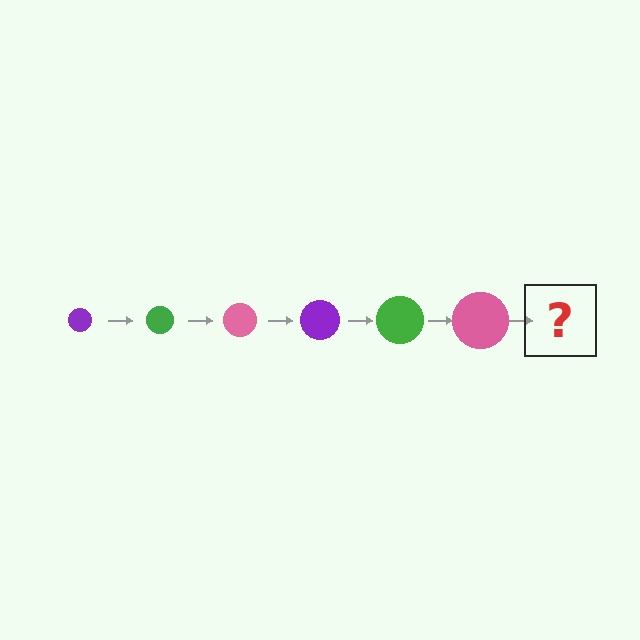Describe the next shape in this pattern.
It should be a purple circle, larger than the previous one.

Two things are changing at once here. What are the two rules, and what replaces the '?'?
The two rules are that the circle grows larger each step and the color cycles through purple, green, and pink. The '?' should be a purple circle, larger than the previous one.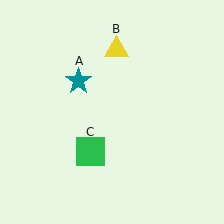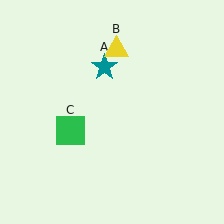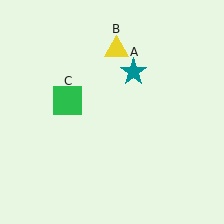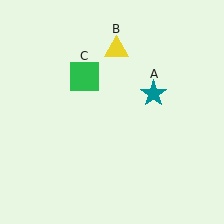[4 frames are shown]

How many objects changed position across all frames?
2 objects changed position: teal star (object A), green square (object C).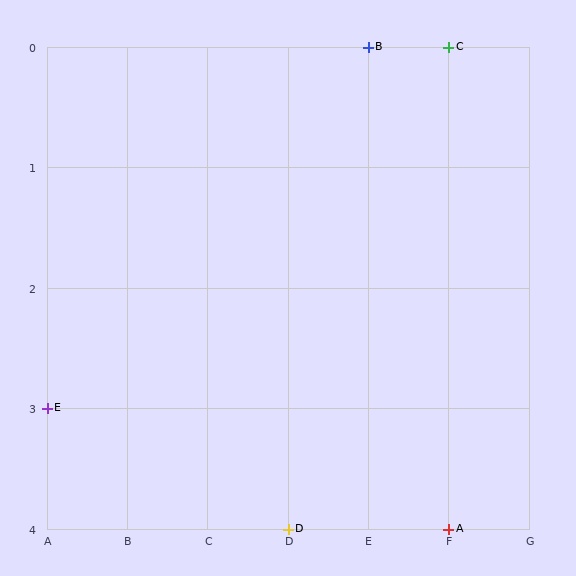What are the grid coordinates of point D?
Point D is at grid coordinates (D, 4).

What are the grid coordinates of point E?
Point E is at grid coordinates (A, 3).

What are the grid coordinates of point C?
Point C is at grid coordinates (F, 0).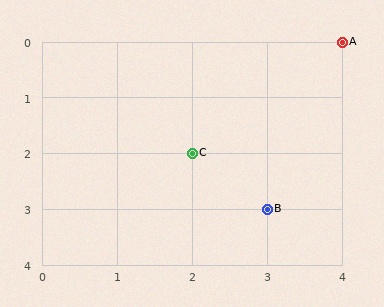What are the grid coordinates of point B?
Point B is at grid coordinates (3, 3).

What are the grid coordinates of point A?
Point A is at grid coordinates (4, 0).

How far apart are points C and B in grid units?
Points C and B are 1 column and 1 row apart (about 1.4 grid units diagonally).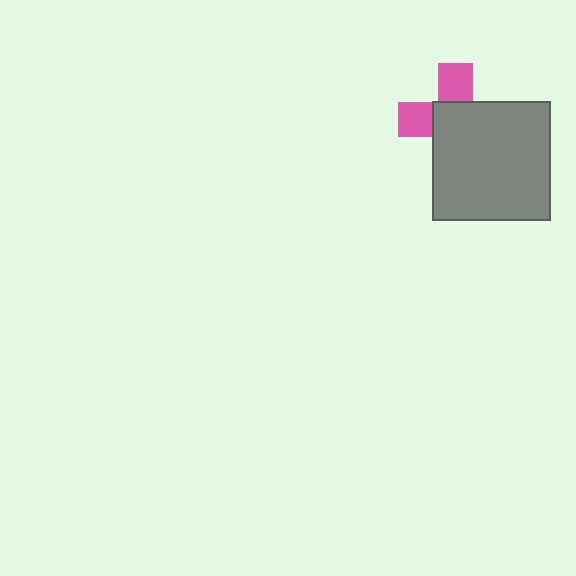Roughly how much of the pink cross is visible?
A small part of it is visible (roughly 38%).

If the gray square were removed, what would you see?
You would see the complete pink cross.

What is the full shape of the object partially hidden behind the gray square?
The partially hidden object is a pink cross.